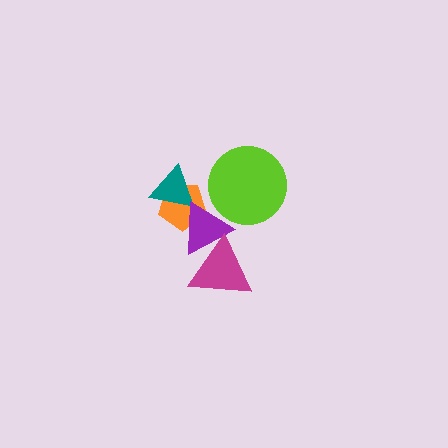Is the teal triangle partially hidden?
Yes, it is partially covered by another shape.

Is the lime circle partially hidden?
No, no other shape covers it.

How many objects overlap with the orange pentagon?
2 objects overlap with the orange pentagon.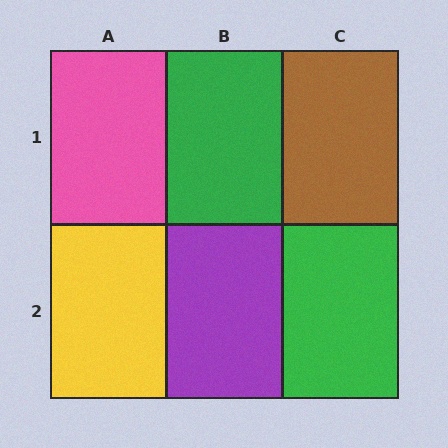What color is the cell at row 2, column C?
Green.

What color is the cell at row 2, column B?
Purple.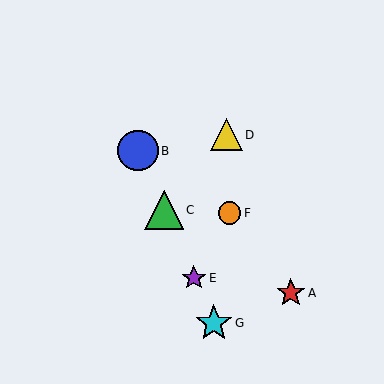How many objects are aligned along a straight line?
4 objects (B, C, E, G) are aligned along a straight line.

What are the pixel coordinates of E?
Object E is at (194, 278).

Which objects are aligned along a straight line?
Objects B, C, E, G are aligned along a straight line.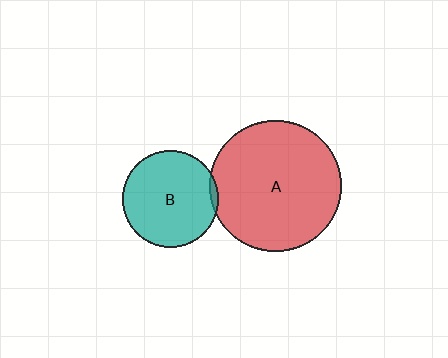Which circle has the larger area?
Circle A (red).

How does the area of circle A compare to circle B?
Approximately 1.9 times.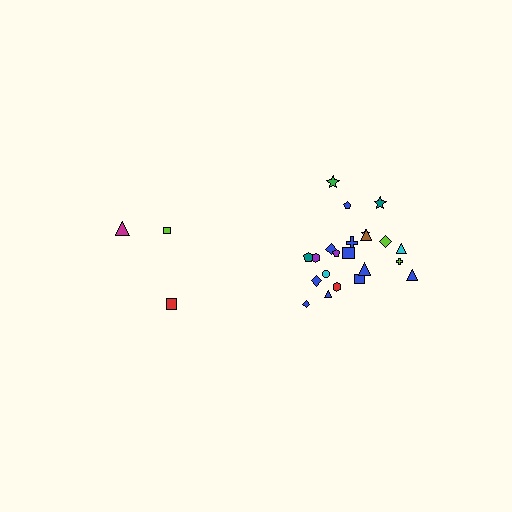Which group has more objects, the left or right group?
The right group.